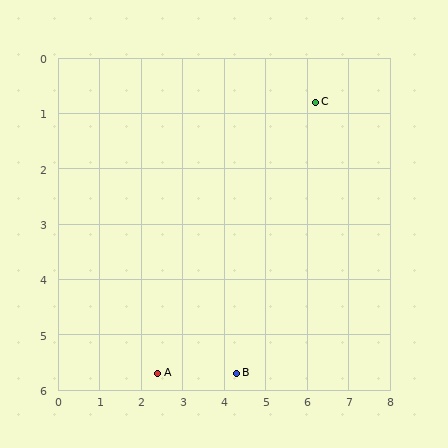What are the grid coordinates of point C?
Point C is at approximately (6.2, 0.8).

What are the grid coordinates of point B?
Point B is at approximately (4.3, 5.7).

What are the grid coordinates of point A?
Point A is at approximately (2.4, 5.7).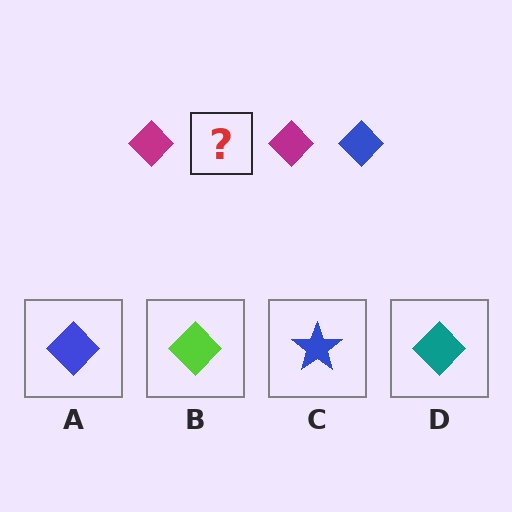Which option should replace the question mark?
Option A.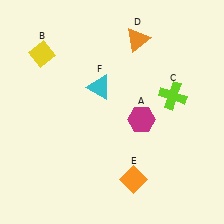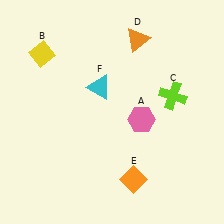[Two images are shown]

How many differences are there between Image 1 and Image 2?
There is 1 difference between the two images.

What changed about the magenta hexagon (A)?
In Image 1, A is magenta. In Image 2, it changed to pink.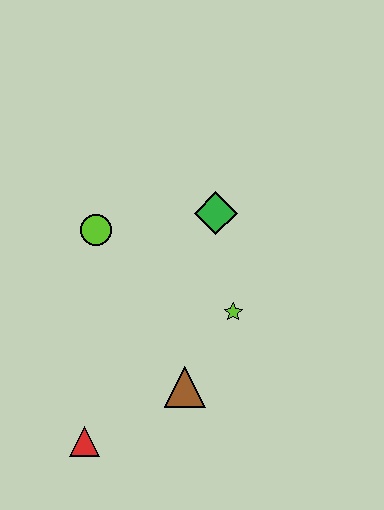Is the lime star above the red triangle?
Yes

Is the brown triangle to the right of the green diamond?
No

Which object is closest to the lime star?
The brown triangle is closest to the lime star.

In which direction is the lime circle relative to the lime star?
The lime circle is to the left of the lime star.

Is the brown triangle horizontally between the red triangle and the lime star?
Yes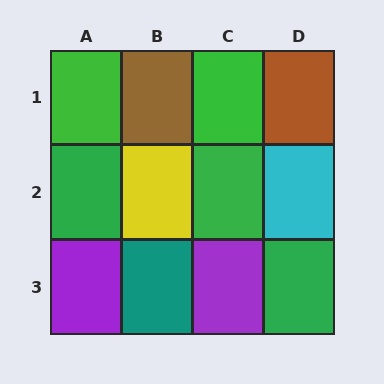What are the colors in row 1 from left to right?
Green, brown, green, brown.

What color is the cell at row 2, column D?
Cyan.